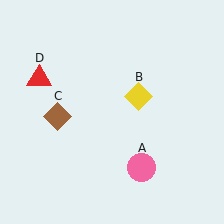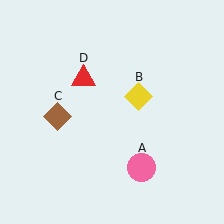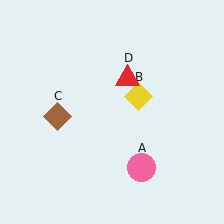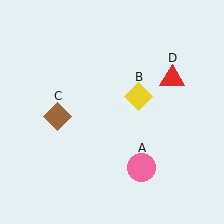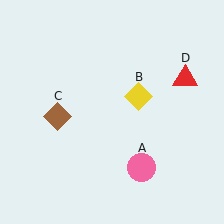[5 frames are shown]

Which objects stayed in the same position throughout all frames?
Pink circle (object A) and yellow diamond (object B) and brown diamond (object C) remained stationary.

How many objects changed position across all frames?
1 object changed position: red triangle (object D).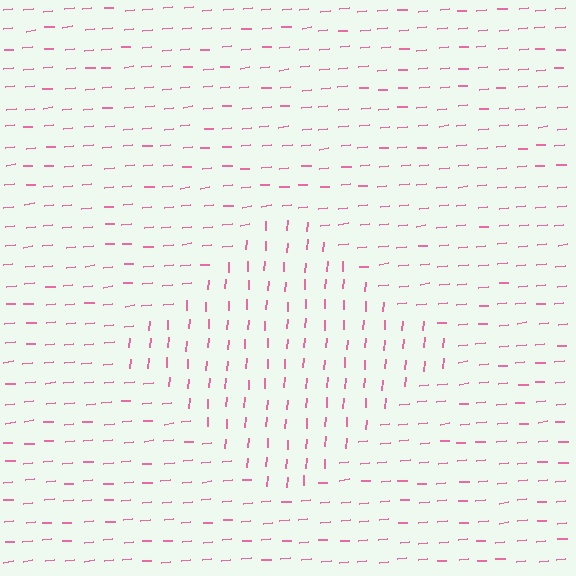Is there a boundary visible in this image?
Yes, there is a texture boundary formed by a change in line orientation.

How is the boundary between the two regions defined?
The boundary is defined purely by a change in line orientation (approximately 81 degrees difference). All lines are the same color and thickness.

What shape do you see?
I see a diamond.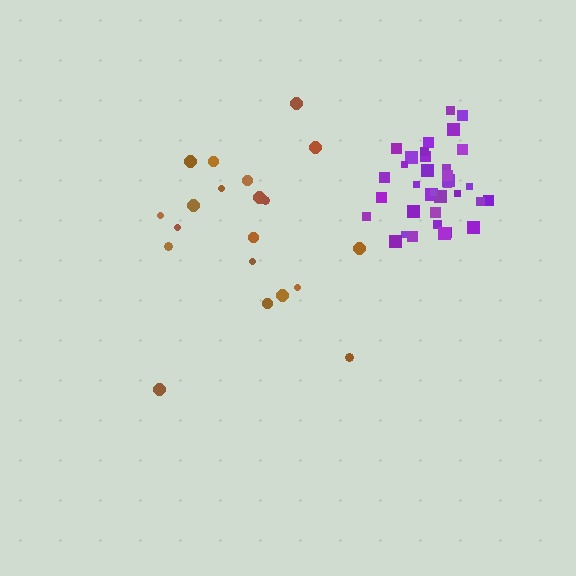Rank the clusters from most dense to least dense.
purple, brown.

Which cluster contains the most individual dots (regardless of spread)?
Purple (35).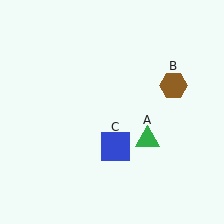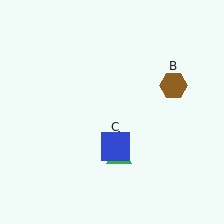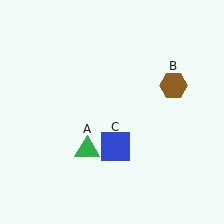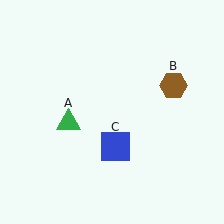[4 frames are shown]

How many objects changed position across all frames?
1 object changed position: green triangle (object A).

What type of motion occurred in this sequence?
The green triangle (object A) rotated clockwise around the center of the scene.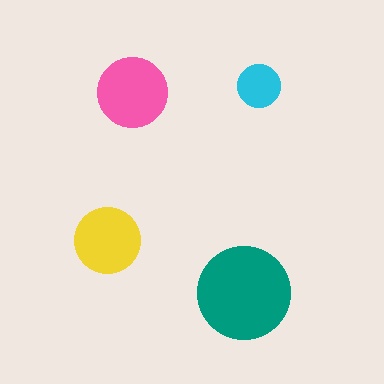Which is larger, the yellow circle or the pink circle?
The pink one.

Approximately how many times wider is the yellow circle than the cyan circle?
About 1.5 times wider.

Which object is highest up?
The cyan circle is topmost.